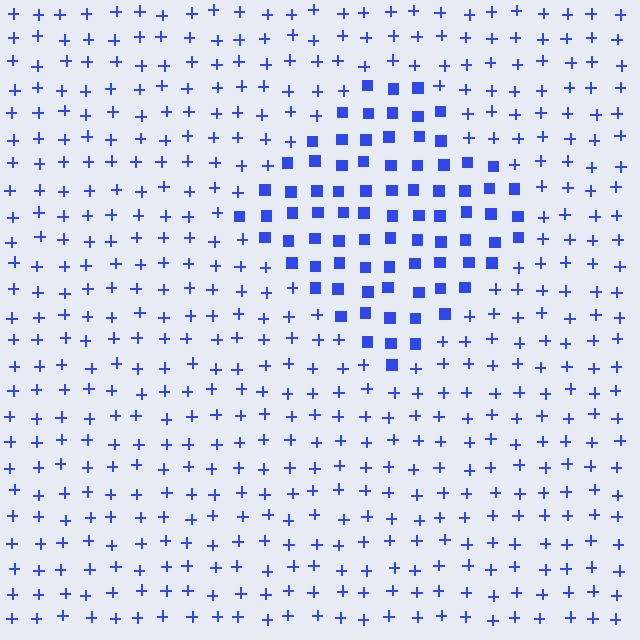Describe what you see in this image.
The image is filled with small blue elements arranged in a uniform grid. A diamond-shaped region contains squares, while the surrounding area contains plus signs. The boundary is defined purely by the change in element shape.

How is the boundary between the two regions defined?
The boundary is defined by a change in element shape: squares inside vs. plus signs outside. All elements share the same color and spacing.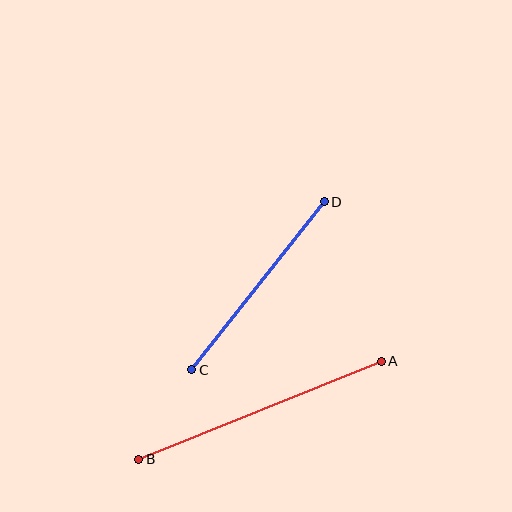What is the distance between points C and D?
The distance is approximately 214 pixels.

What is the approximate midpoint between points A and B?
The midpoint is at approximately (260, 410) pixels.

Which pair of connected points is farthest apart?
Points A and B are farthest apart.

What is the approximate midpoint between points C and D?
The midpoint is at approximately (258, 286) pixels.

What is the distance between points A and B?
The distance is approximately 261 pixels.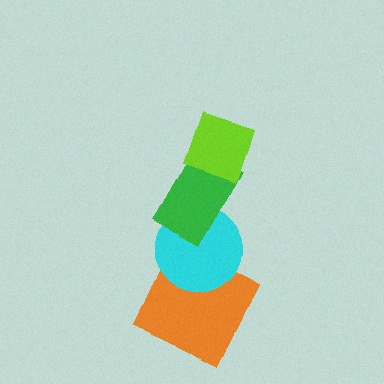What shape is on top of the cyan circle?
The green rectangle is on top of the cyan circle.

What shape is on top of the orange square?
The cyan circle is on top of the orange square.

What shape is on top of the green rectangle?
The lime diamond is on top of the green rectangle.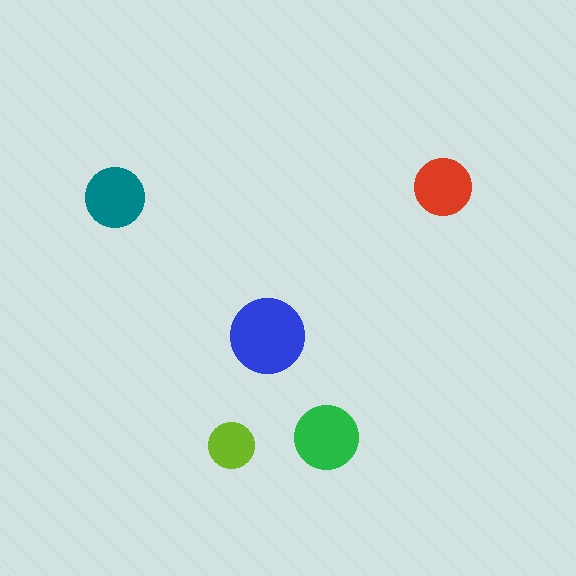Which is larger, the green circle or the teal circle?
The green one.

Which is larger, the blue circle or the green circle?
The blue one.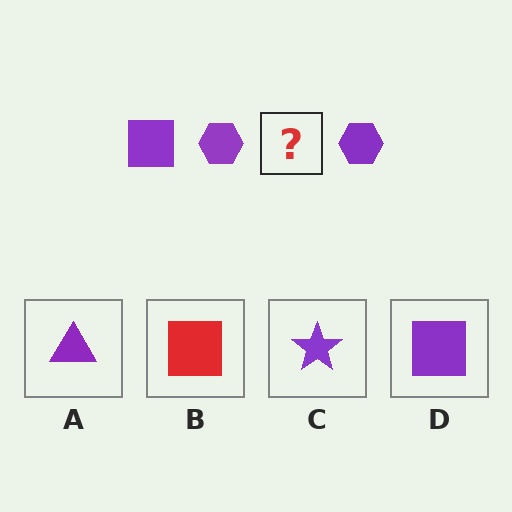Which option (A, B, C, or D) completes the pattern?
D.